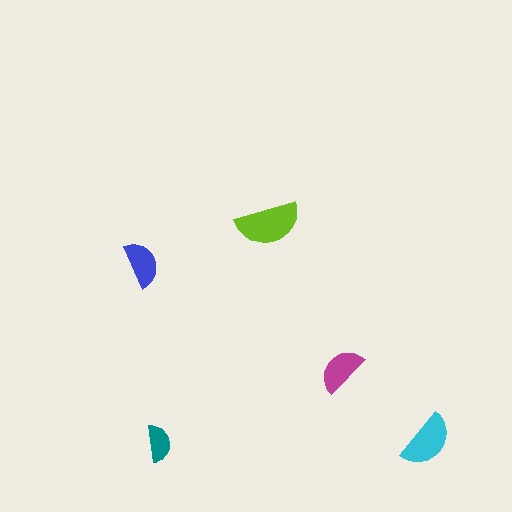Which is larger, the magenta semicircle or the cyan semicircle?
The cyan one.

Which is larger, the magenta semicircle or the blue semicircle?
The magenta one.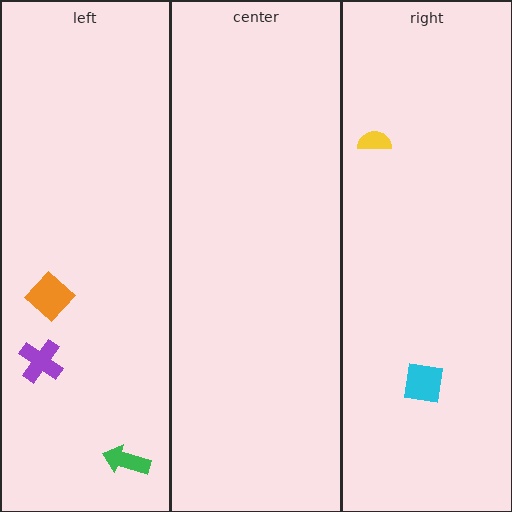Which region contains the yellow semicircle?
The right region.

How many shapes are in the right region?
2.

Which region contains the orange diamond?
The left region.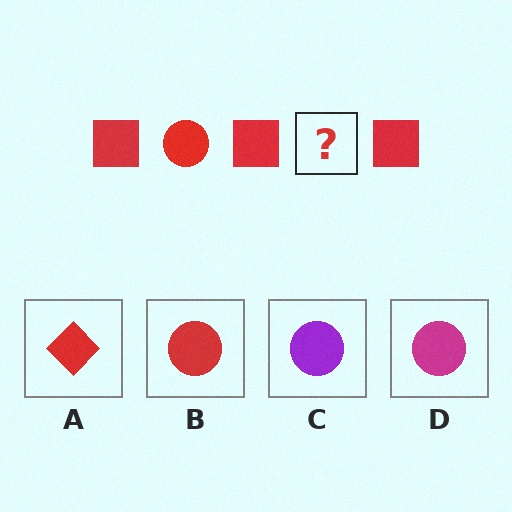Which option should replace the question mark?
Option B.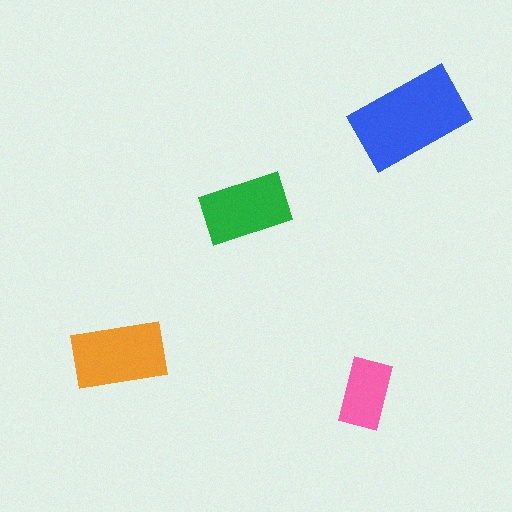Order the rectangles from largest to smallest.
the blue one, the orange one, the green one, the pink one.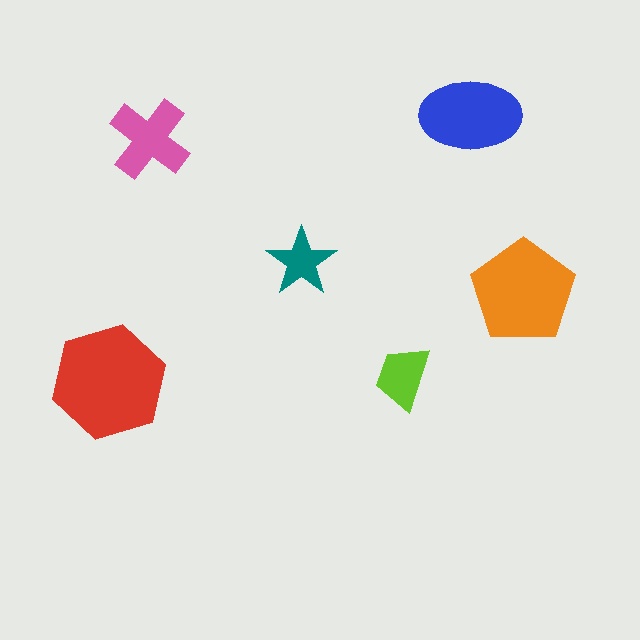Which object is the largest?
The red hexagon.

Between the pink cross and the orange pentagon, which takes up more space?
The orange pentagon.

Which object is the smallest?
The teal star.